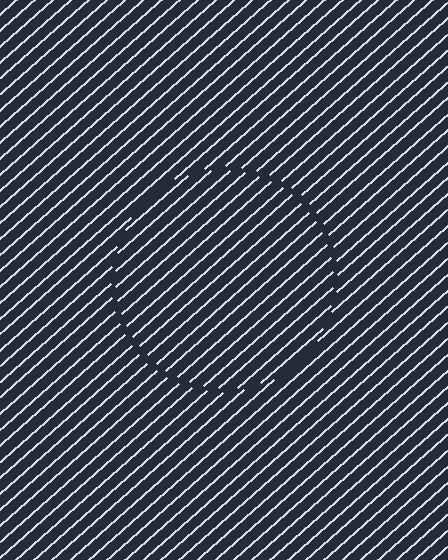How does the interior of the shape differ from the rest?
The interior of the shape contains the same grating, shifted by half a period — the contour is defined by the phase discontinuity where line-ends from the inner and outer gratings abut.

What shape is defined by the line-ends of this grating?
An illusory circle. The interior of the shape contains the same grating, shifted by half a period — the contour is defined by the phase discontinuity where line-ends from the inner and outer gratings abut.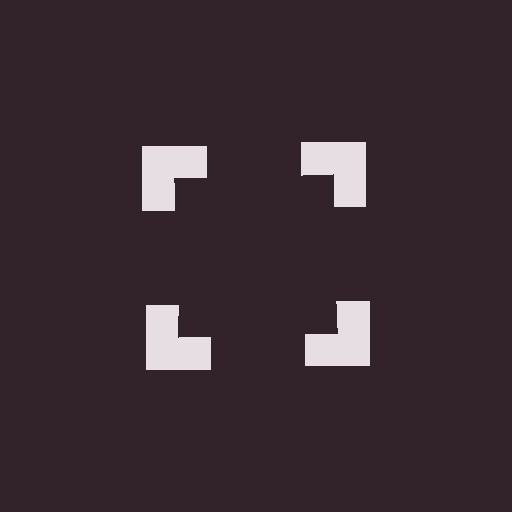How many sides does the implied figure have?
4 sides.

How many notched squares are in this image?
There are 4 — one at each vertex of the illusory square.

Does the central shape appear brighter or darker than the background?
It typically appears slightly darker than the background, even though no actual brightness change is drawn.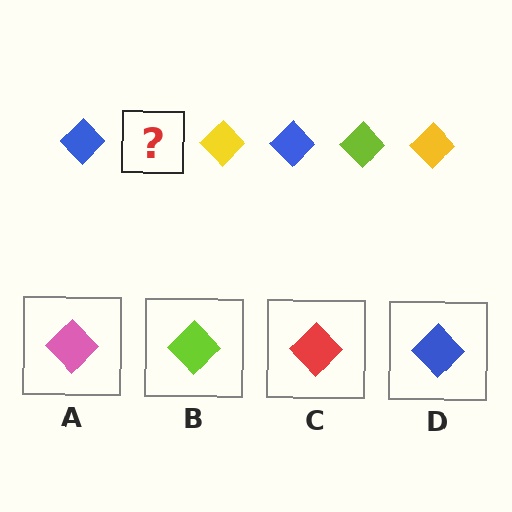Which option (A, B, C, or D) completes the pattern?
B.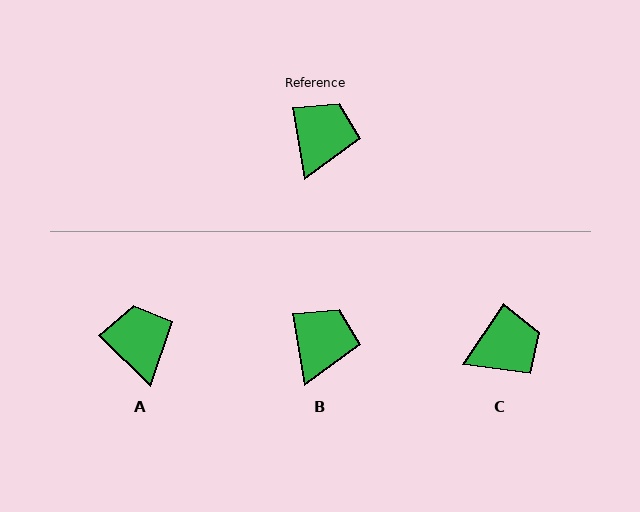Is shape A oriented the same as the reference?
No, it is off by about 36 degrees.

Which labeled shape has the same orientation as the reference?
B.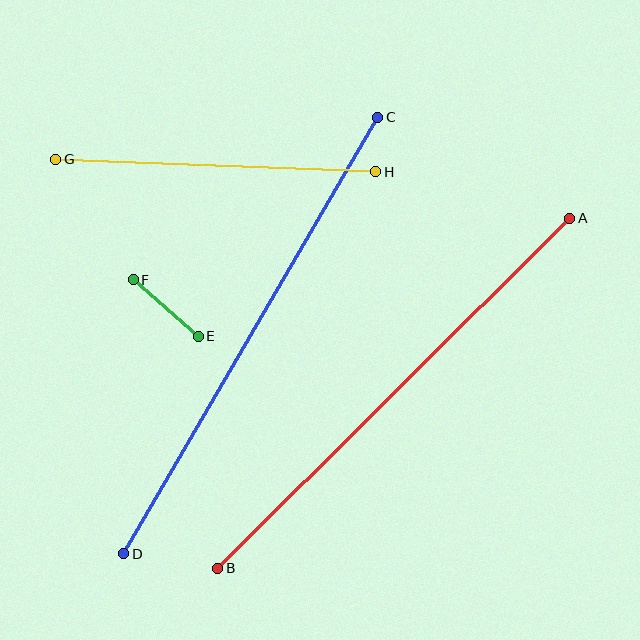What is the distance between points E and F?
The distance is approximately 86 pixels.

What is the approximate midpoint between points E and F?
The midpoint is at approximately (166, 308) pixels.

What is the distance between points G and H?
The distance is approximately 320 pixels.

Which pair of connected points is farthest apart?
Points C and D are farthest apart.